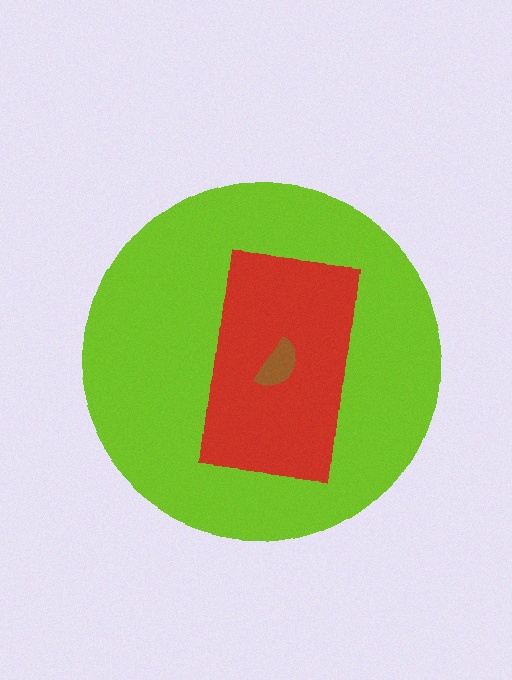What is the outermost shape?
The lime circle.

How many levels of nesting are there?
3.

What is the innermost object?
The brown semicircle.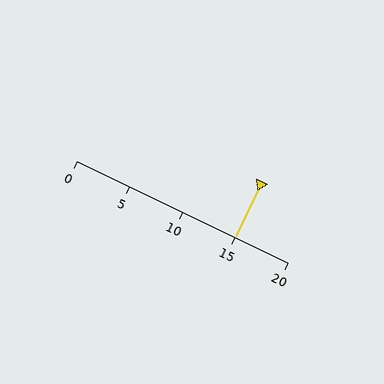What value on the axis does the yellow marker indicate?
The marker indicates approximately 15.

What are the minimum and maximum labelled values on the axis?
The axis runs from 0 to 20.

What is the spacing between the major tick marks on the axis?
The major ticks are spaced 5 apart.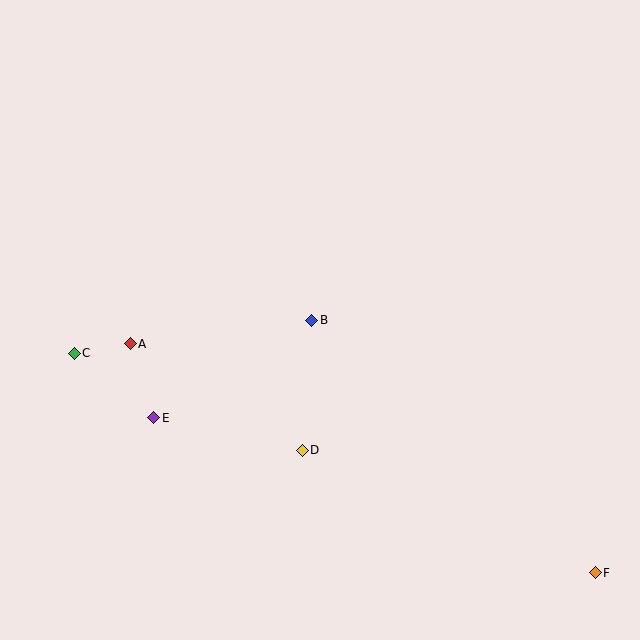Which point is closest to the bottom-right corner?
Point F is closest to the bottom-right corner.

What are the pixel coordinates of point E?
Point E is at (154, 418).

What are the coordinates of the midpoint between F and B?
The midpoint between F and B is at (453, 447).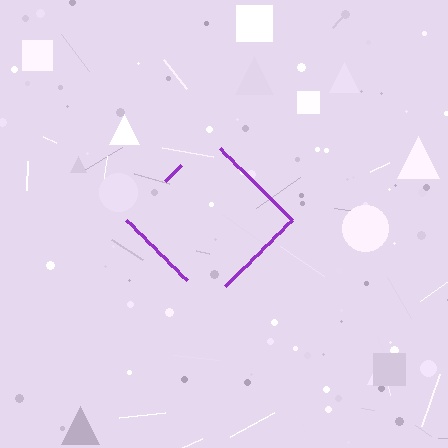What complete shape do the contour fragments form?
The contour fragments form a diamond.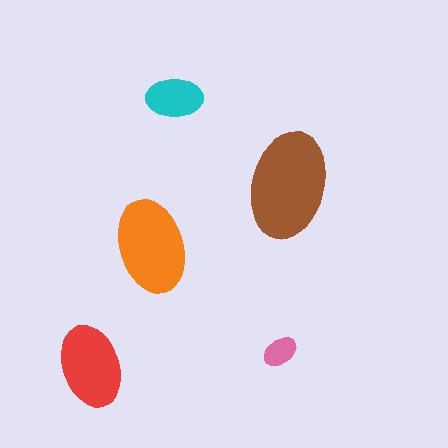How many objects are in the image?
There are 5 objects in the image.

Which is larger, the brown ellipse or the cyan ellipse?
The brown one.